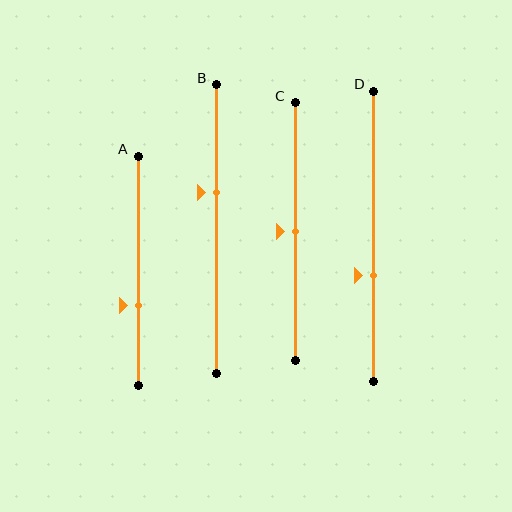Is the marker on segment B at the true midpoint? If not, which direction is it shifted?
No, the marker on segment B is shifted upward by about 13% of the segment length.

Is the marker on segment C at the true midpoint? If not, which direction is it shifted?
Yes, the marker on segment C is at the true midpoint.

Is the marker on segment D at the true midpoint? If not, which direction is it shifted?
No, the marker on segment D is shifted downward by about 14% of the segment length.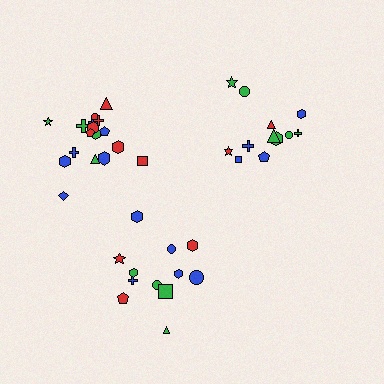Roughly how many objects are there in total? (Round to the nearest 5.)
Roughly 40 objects in total.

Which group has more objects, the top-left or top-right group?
The top-left group.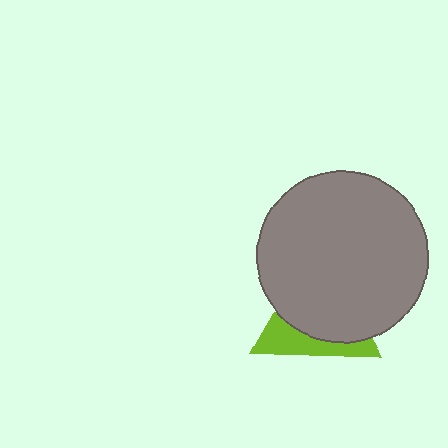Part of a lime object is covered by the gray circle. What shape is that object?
It is a triangle.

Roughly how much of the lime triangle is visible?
A small part of it is visible (roughly 34%).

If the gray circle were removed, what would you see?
You would see the complete lime triangle.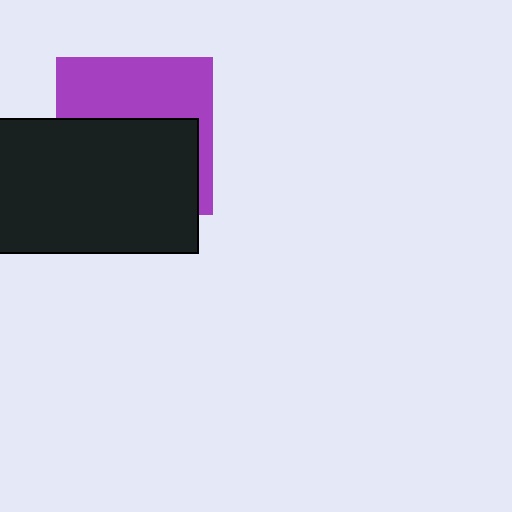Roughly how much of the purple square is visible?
A small part of it is visible (roughly 43%).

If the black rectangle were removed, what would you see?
You would see the complete purple square.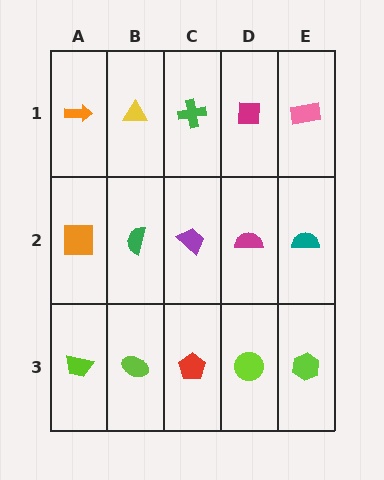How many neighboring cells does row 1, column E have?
2.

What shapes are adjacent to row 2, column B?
A yellow triangle (row 1, column B), a lime ellipse (row 3, column B), an orange square (row 2, column A), a purple trapezoid (row 2, column C).